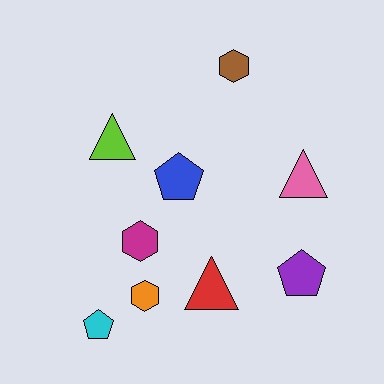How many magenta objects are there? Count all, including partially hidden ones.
There is 1 magenta object.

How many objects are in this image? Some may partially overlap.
There are 9 objects.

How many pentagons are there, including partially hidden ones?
There are 3 pentagons.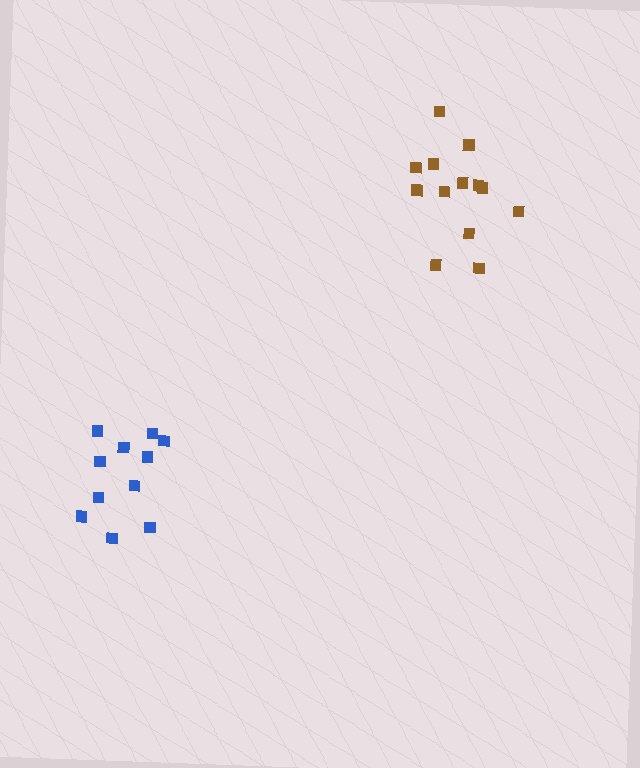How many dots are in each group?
Group 1: 11 dots, Group 2: 13 dots (24 total).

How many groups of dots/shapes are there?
There are 2 groups.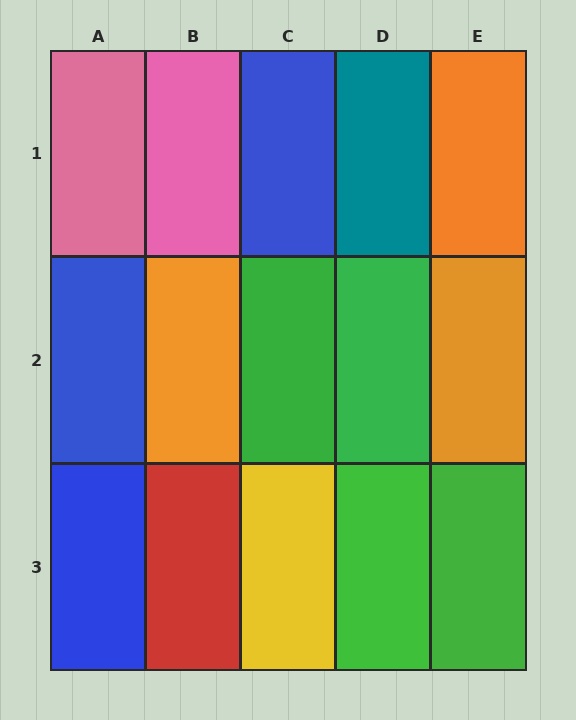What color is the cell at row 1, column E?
Orange.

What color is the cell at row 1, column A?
Pink.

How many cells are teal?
1 cell is teal.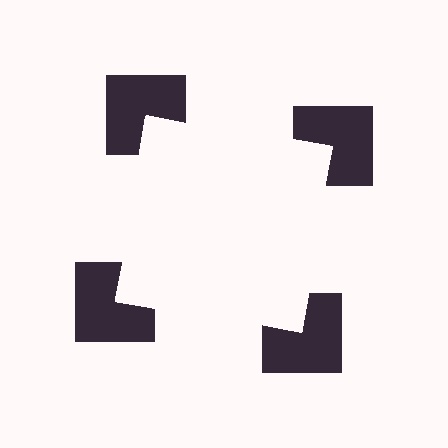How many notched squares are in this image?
There are 4 — one at each vertex of the illusory square.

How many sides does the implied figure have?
4 sides.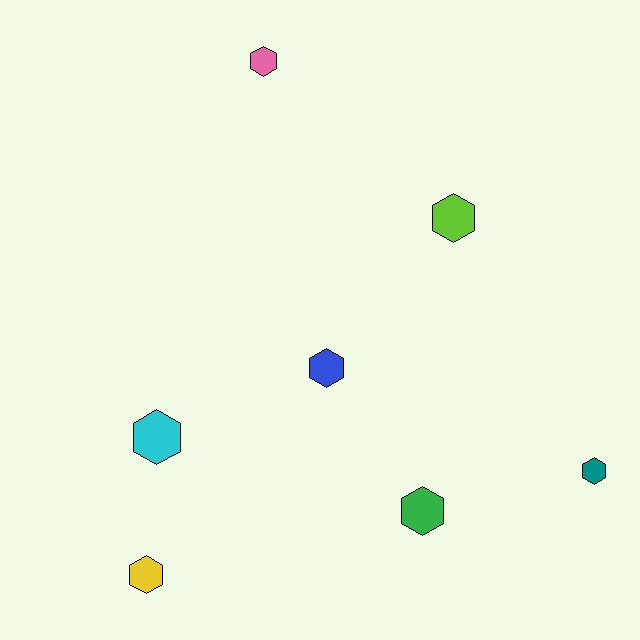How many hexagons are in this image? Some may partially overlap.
There are 7 hexagons.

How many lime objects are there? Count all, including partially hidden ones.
There is 1 lime object.